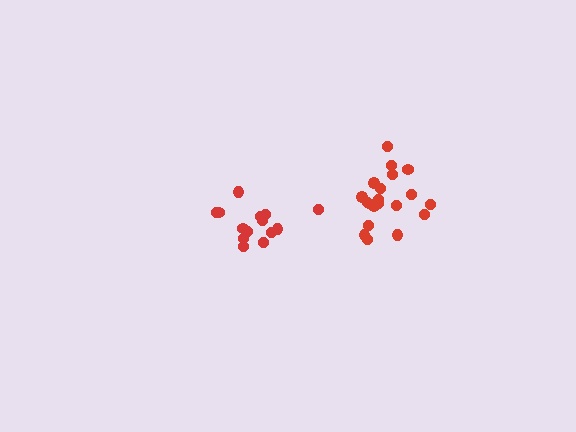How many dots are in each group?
Group 1: 14 dots, Group 2: 20 dots (34 total).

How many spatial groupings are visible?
There are 2 spatial groupings.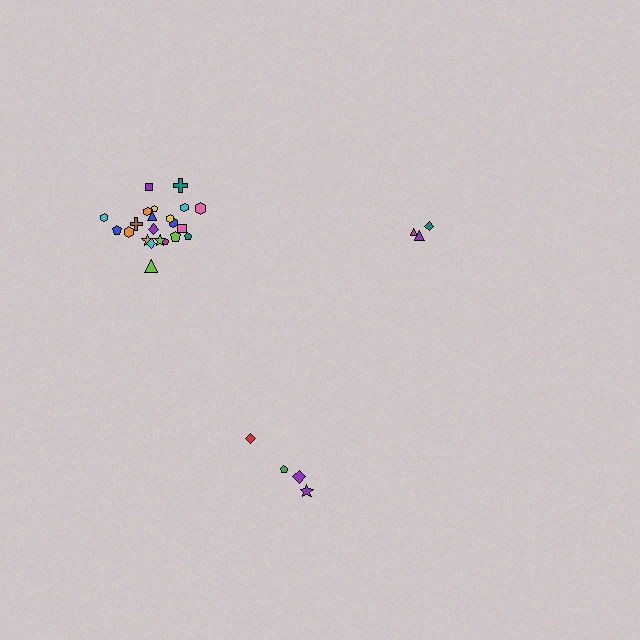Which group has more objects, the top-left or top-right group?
The top-left group.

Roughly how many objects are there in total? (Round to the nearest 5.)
Roughly 30 objects in total.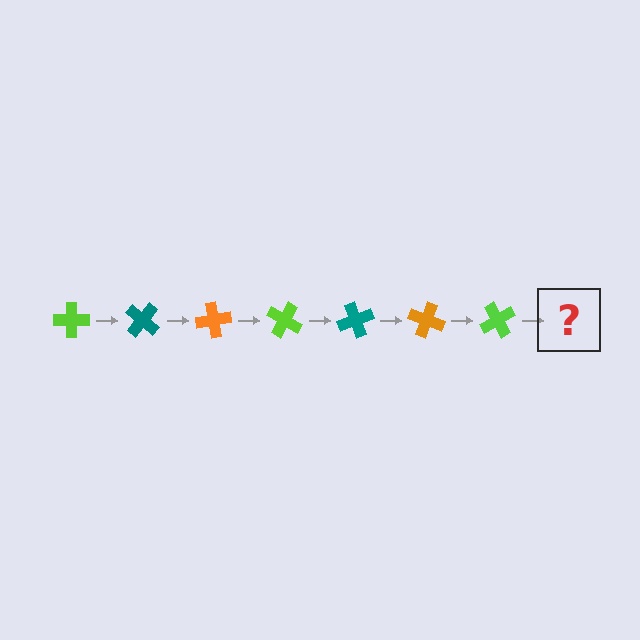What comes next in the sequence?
The next element should be a teal cross, rotated 280 degrees from the start.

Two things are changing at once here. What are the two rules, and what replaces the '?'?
The two rules are that it rotates 40 degrees each step and the color cycles through lime, teal, and orange. The '?' should be a teal cross, rotated 280 degrees from the start.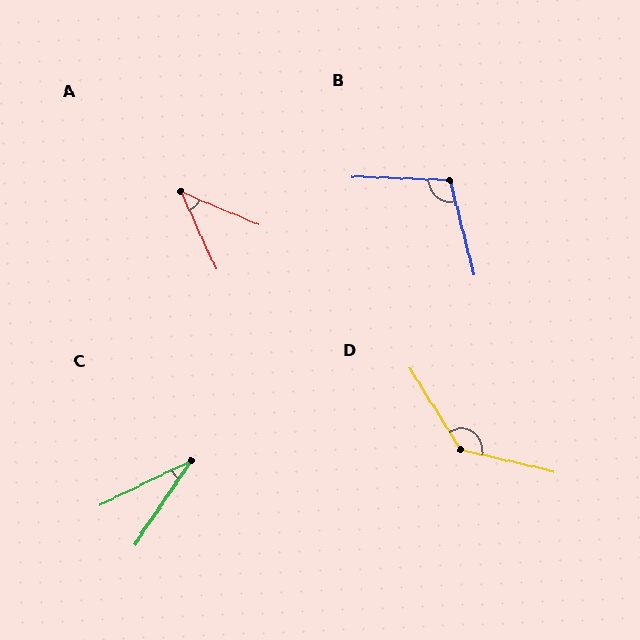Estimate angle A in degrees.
Approximately 43 degrees.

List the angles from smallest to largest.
C (30°), A (43°), B (107°), D (135°).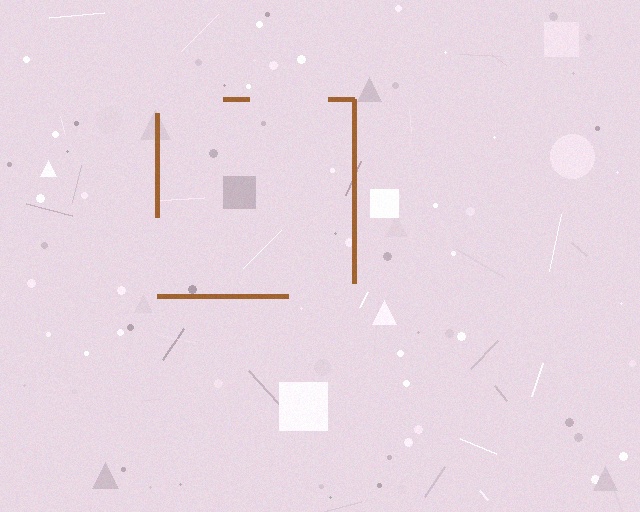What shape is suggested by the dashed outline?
The dashed outline suggests a square.